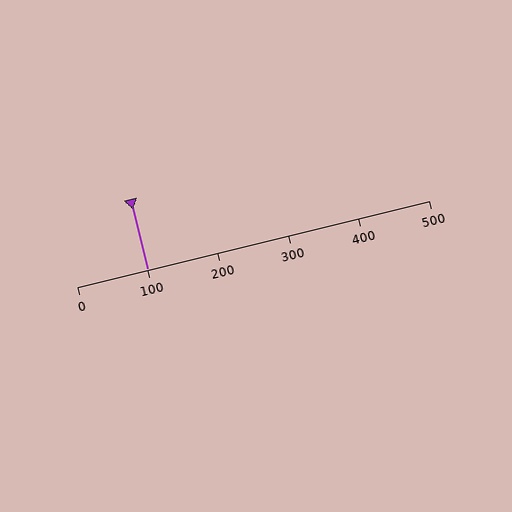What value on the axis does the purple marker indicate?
The marker indicates approximately 100.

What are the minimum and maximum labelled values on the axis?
The axis runs from 0 to 500.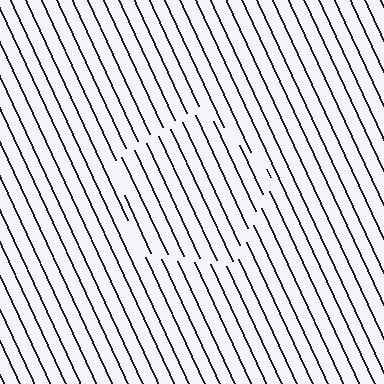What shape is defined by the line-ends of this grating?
An illusory pentagon. The interior of the shape contains the same grating, shifted by half a period — the contour is defined by the phase discontinuity where line-ends from the inner and outer gratings abut.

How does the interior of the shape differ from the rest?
The interior of the shape contains the same grating, shifted by half a period — the contour is defined by the phase discontinuity where line-ends from the inner and outer gratings abut.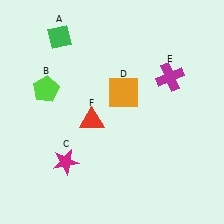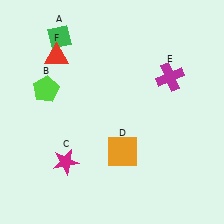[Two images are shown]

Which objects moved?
The objects that moved are: the orange square (D), the red triangle (F).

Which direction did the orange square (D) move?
The orange square (D) moved down.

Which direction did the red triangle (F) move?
The red triangle (F) moved up.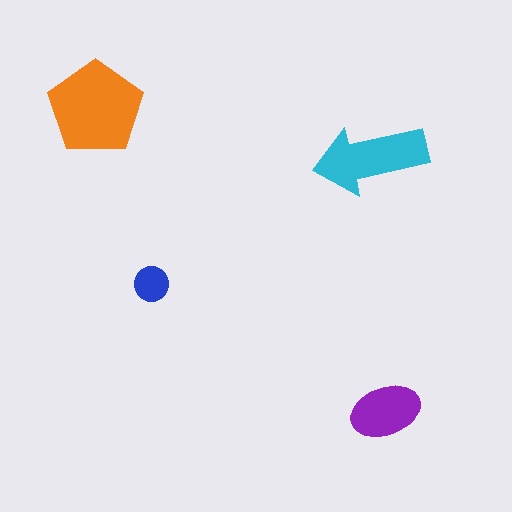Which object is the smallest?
The blue circle.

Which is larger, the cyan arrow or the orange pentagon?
The orange pentagon.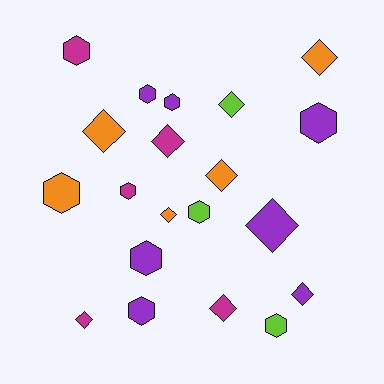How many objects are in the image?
There are 20 objects.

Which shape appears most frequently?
Diamond, with 10 objects.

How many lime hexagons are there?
There are 2 lime hexagons.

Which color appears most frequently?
Purple, with 7 objects.